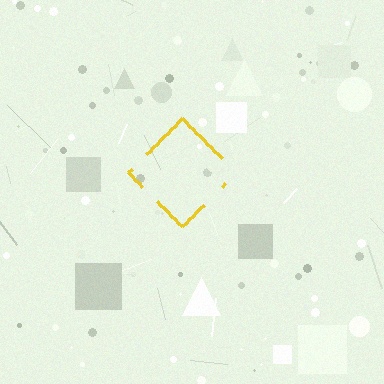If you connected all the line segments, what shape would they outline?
They would outline a diamond.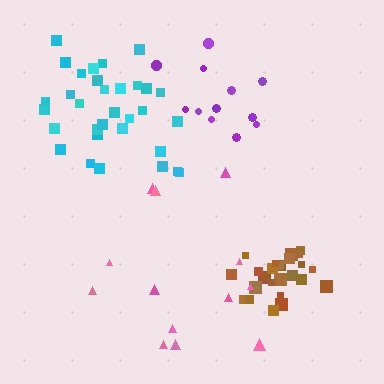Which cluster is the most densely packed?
Brown.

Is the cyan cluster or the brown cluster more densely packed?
Brown.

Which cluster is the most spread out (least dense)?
Pink.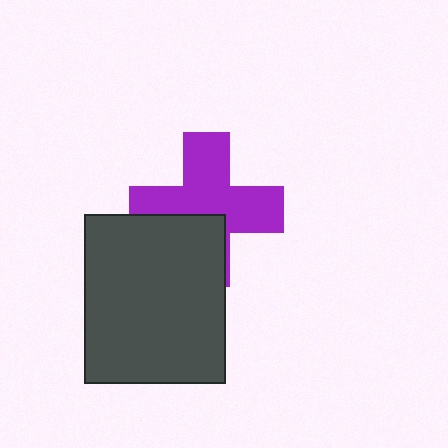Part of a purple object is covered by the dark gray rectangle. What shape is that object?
It is a cross.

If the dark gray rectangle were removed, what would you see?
You would see the complete purple cross.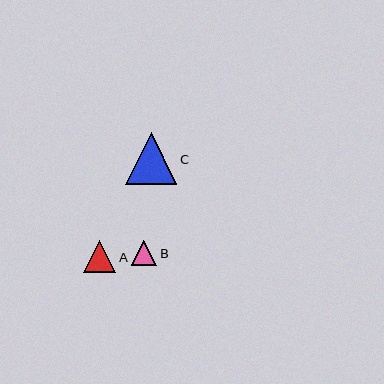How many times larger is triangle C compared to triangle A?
Triangle C is approximately 1.6 times the size of triangle A.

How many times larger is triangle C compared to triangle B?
Triangle C is approximately 2.0 times the size of triangle B.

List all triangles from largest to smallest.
From largest to smallest: C, A, B.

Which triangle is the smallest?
Triangle B is the smallest with a size of approximately 25 pixels.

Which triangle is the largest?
Triangle C is the largest with a size of approximately 51 pixels.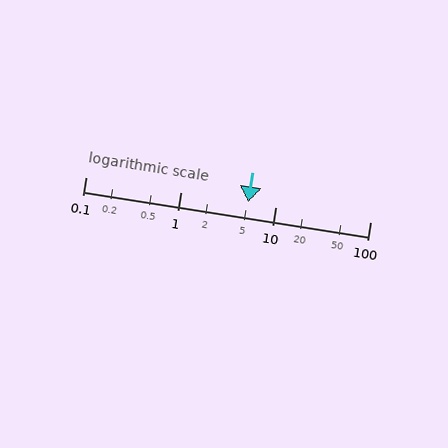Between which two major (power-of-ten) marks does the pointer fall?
The pointer is between 1 and 10.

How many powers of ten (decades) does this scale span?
The scale spans 3 decades, from 0.1 to 100.